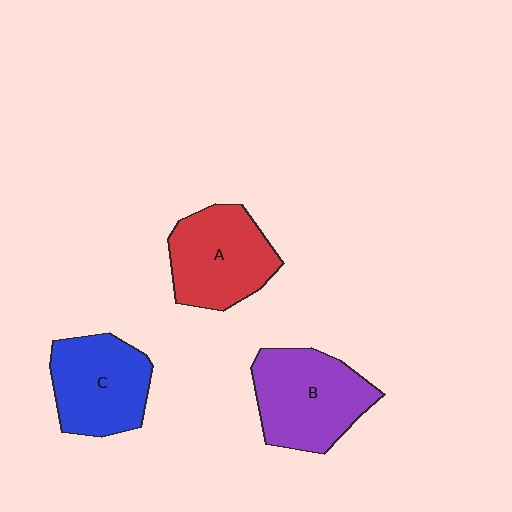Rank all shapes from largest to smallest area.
From largest to smallest: B (purple), A (red), C (blue).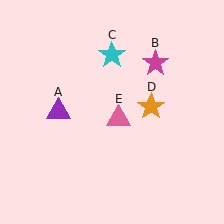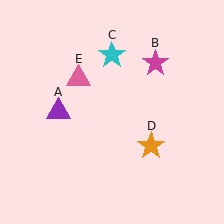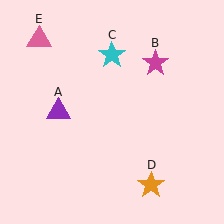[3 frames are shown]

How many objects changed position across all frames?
2 objects changed position: orange star (object D), pink triangle (object E).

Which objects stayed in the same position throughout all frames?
Purple triangle (object A) and magenta star (object B) and cyan star (object C) remained stationary.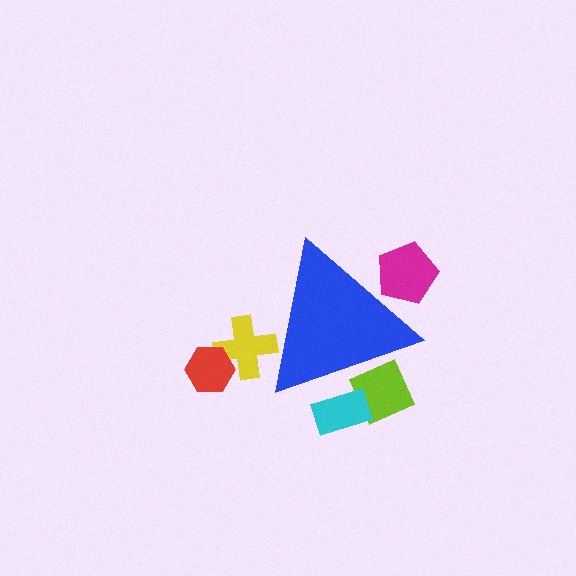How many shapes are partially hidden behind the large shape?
4 shapes are partially hidden.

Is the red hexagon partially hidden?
No, the red hexagon is fully visible.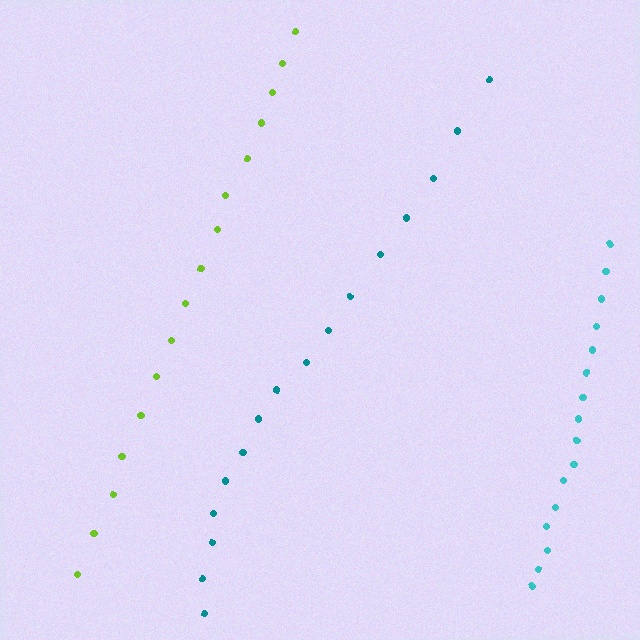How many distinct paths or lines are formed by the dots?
There are 3 distinct paths.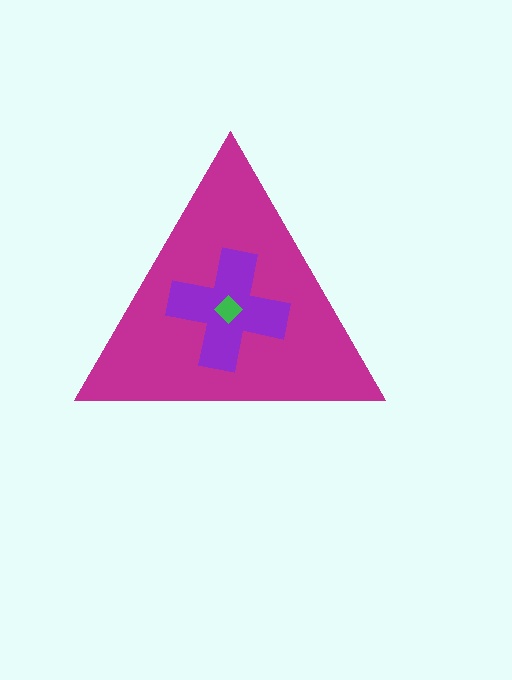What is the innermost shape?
The green diamond.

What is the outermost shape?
The magenta triangle.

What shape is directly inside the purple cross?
The green diamond.